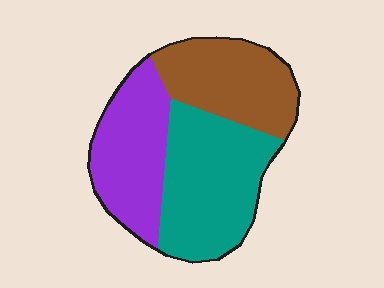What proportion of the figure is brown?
Brown takes up between a sixth and a third of the figure.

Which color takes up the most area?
Teal, at roughly 40%.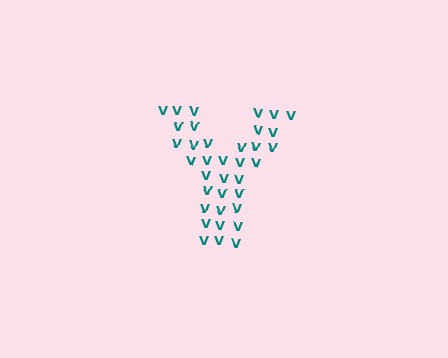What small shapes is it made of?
It is made of small letter V's.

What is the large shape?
The large shape is the letter Y.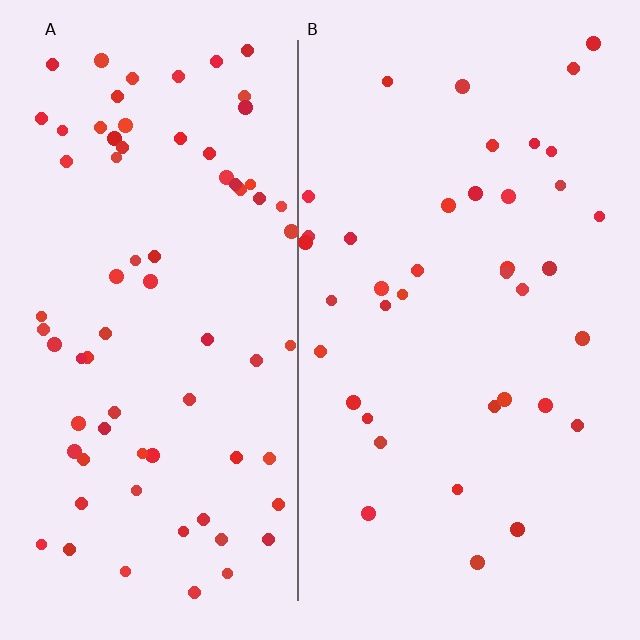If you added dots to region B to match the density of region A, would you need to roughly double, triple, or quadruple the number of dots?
Approximately double.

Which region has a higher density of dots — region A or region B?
A (the left).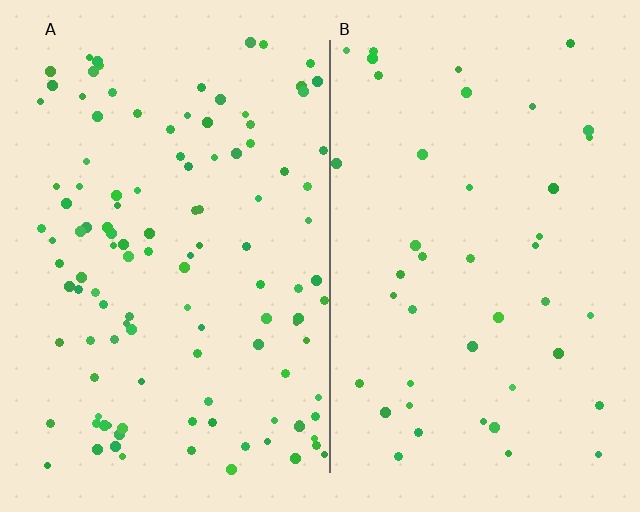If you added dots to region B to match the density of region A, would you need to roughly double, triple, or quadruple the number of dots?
Approximately triple.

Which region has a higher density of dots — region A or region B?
A (the left).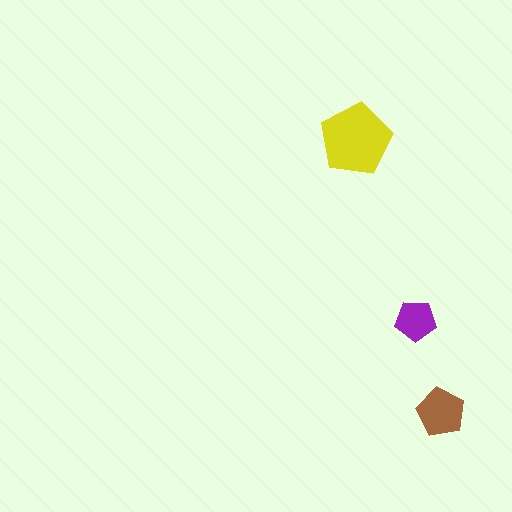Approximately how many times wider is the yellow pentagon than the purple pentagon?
About 2 times wider.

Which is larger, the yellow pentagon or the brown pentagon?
The yellow one.